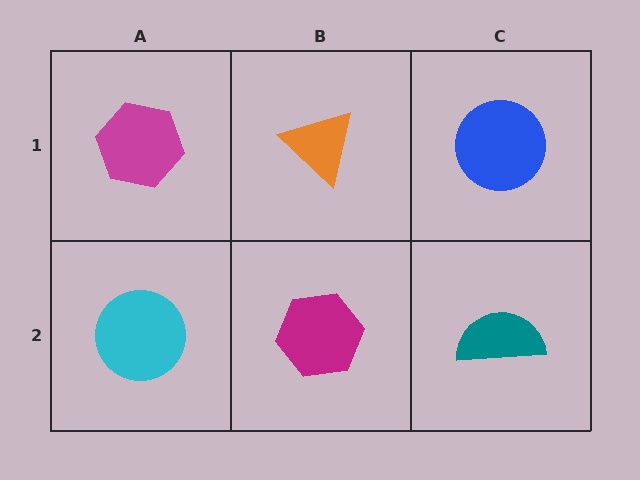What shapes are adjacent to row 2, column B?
An orange triangle (row 1, column B), a cyan circle (row 2, column A), a teal semicircle (row 2, column C).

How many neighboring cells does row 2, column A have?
2.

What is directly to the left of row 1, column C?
An orange triangle.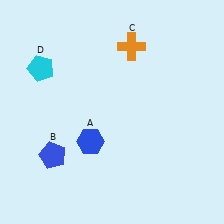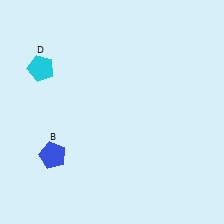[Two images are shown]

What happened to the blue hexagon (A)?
The blue hexagon (A) was removed in Image 2. It was in the bottom-left area of Image 1.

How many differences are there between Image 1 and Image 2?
There are 2 differences between the two images.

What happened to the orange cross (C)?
The orange cross (C) was removed in Image 2. It was in the top-right area of Image 1.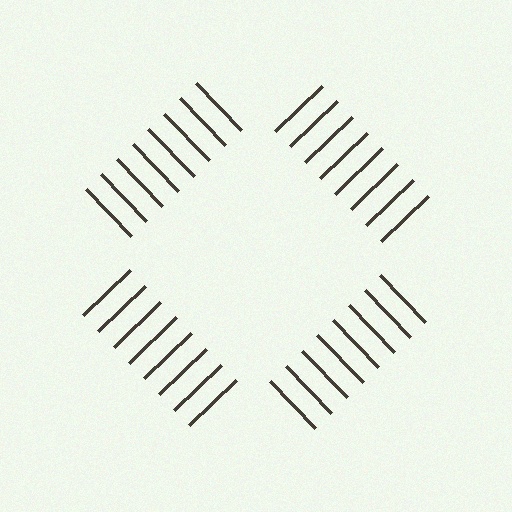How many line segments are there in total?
32 — 8 along each of the 4 edges.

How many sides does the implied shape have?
4 sides — the line-ends trace a square.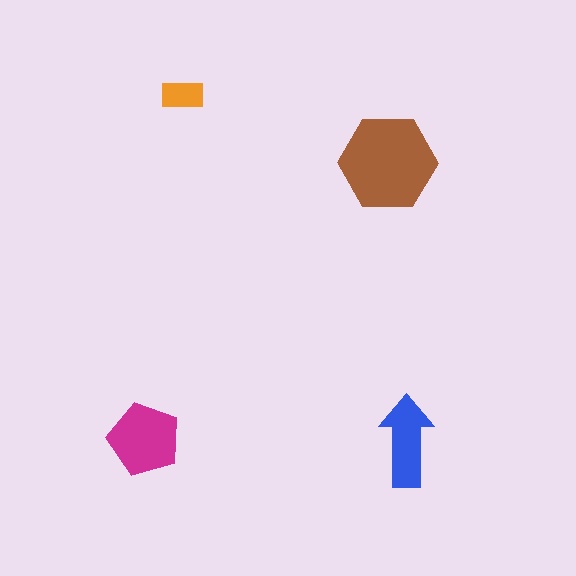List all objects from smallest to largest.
The orange rectangle, the blue arrow, the magenta pentagon, the brown hexagon.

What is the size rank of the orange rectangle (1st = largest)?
4th.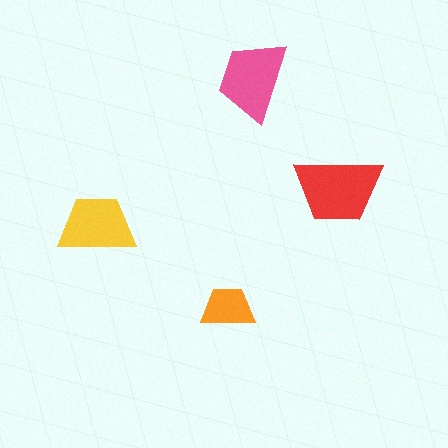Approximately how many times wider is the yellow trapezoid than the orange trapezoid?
About 1.5 times wider.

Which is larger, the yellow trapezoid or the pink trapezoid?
The pink one.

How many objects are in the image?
There are 4 objects in the image.